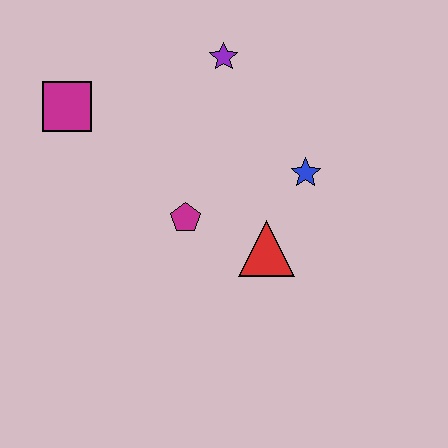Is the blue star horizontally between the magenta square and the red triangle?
No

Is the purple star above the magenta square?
Yes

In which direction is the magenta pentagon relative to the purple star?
The magenta pentagon is below the purple star.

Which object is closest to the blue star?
The red triangle is closest to the blue star.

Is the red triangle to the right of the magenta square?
Yes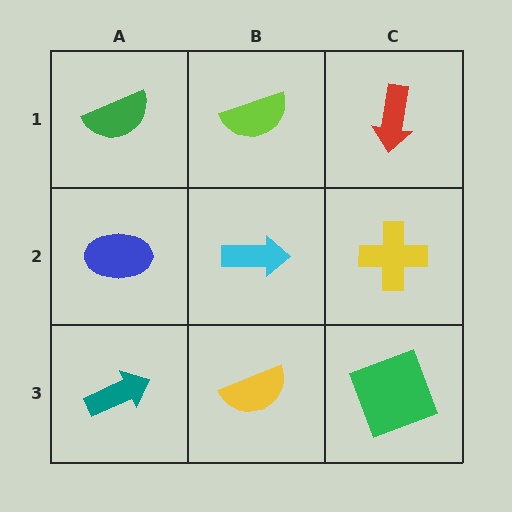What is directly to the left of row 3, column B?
A teal arrow.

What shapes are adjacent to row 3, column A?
A blue ellipse (row 2, column A), a yellow semicircle (row 3, column B).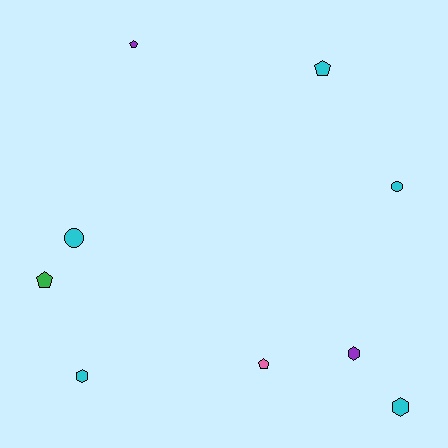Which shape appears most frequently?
Pentagon, with 4 objects.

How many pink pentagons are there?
There is 1 pink pentagon.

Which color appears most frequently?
Cyan, with 5 objects.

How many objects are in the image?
There are 9 objects.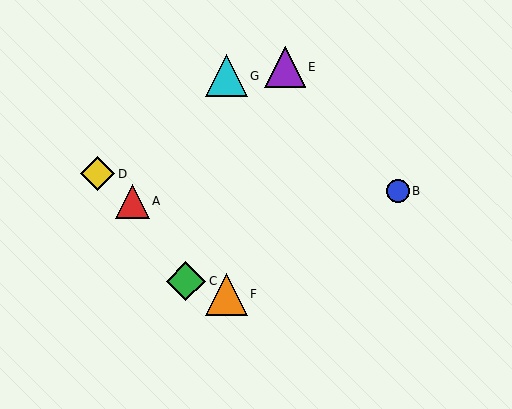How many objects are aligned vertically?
2 objects (F, G) are aligned vertically.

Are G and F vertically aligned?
Yes, both are at x≈226.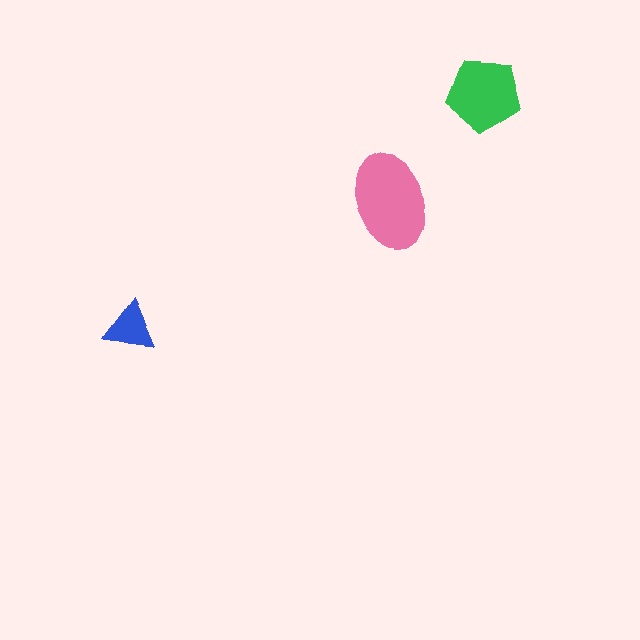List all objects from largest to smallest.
The pink ellipse, the green pentagon, the blue triangle.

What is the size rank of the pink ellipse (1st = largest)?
1st.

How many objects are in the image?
There are 3 objects in the image.